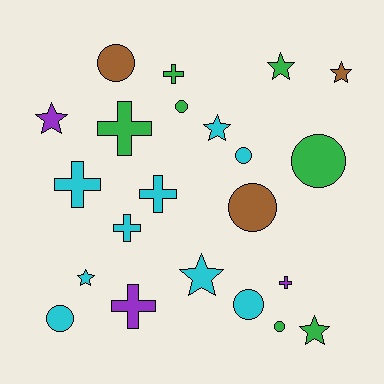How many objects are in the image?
There are 22 objects.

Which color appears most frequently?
Cyan, with 9 objects.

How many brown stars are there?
There is 1 brown star.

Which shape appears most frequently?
Circle, with 8 objects.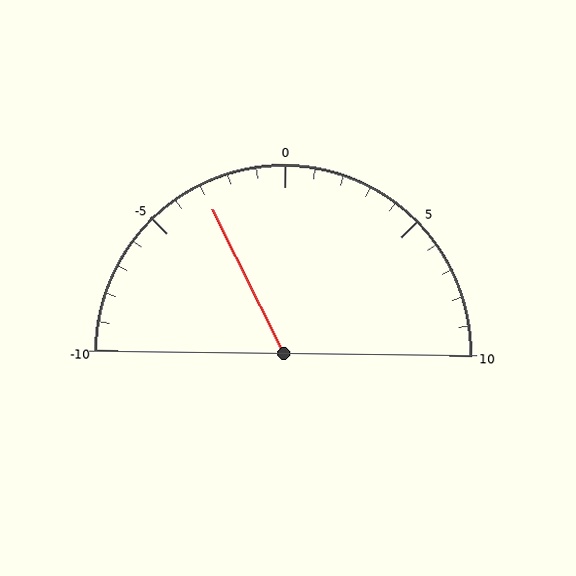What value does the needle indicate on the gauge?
The needle indicates approximately -3.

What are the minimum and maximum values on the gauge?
The gauge ranges from -10 to 10.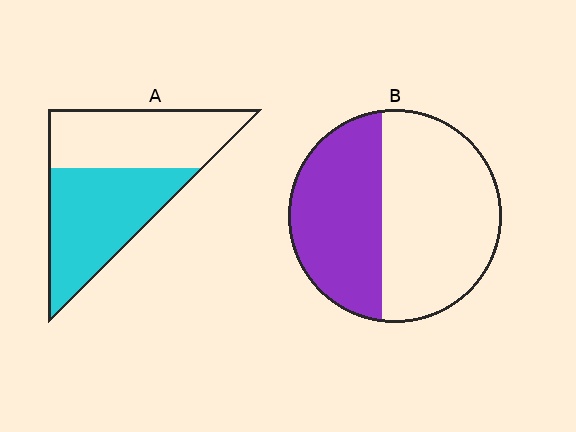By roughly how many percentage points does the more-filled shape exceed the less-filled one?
By roughly 10 percentage points (A over B).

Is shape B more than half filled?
No.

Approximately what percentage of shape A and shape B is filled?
A is approximately 55% and B is approximately 40%.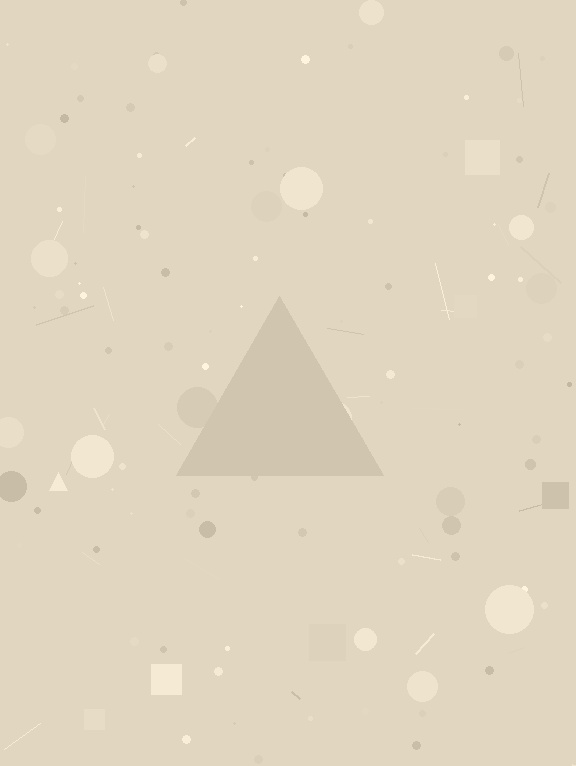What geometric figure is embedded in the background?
A triangle is embedded in the background.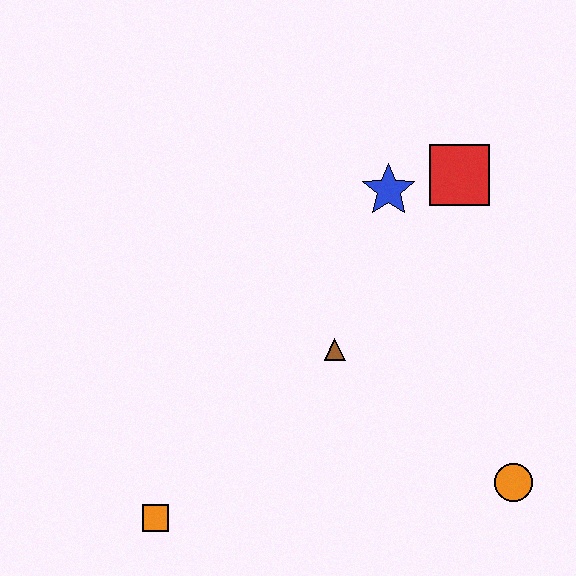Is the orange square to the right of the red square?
No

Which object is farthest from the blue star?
The orange square is farthest from the blue star.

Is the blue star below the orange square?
No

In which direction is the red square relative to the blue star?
The red square is to the right of the blue star.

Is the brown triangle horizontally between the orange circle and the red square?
No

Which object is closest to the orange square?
The brown triangle is closest to the orange square.